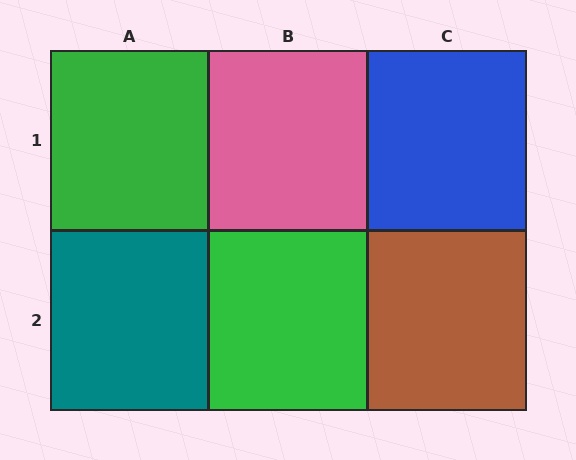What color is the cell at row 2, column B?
Green.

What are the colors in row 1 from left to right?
Green, pink, blue.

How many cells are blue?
1 cell is blue.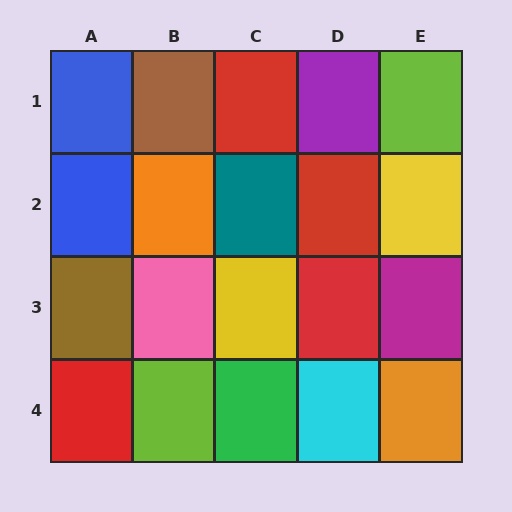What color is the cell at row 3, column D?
Red.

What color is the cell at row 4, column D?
Cyan.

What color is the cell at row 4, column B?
Lime.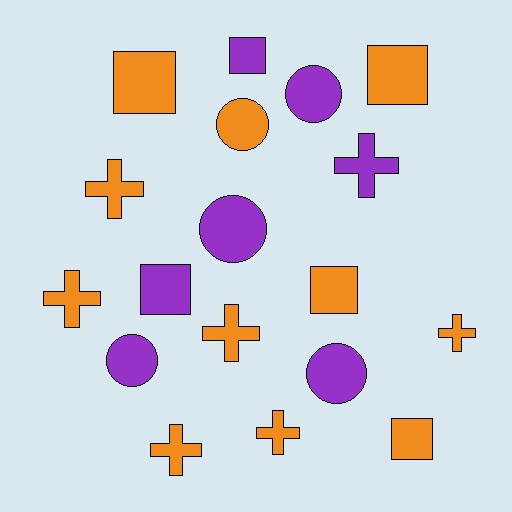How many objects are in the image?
There are 18 objects.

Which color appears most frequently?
Orange, with 11 objects.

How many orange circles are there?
There is 1 orange circle.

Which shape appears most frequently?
Cross, with 7 objects.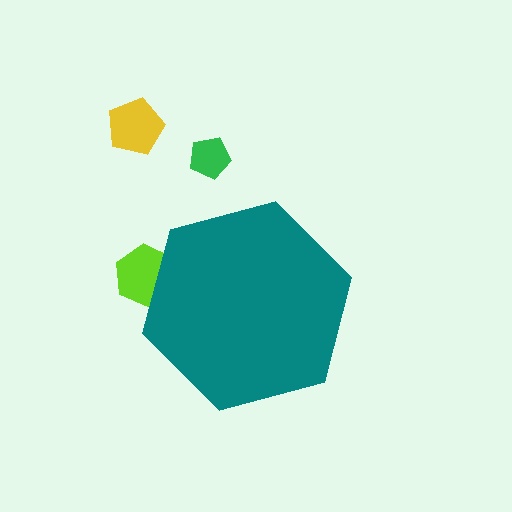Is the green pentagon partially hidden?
No, the green pentagon is fully visible.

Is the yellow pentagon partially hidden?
No, the yellow pentagon is fully visible.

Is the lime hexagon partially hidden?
Yes, the lime hexagon is partially hidden behind the teal hexagon.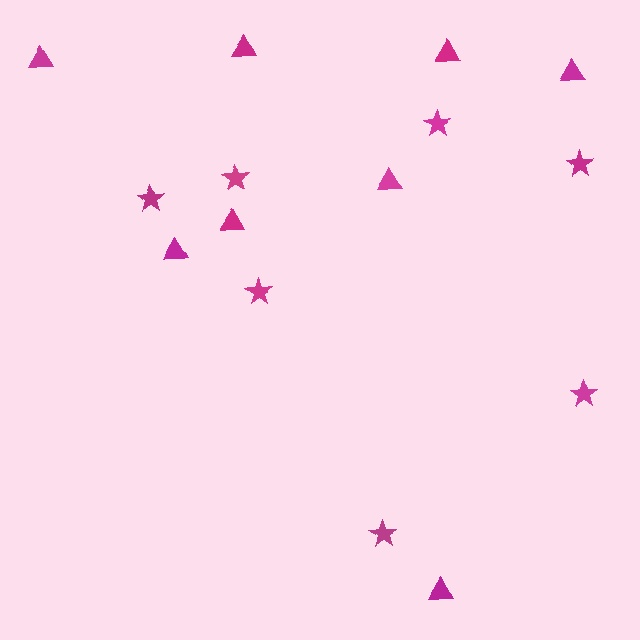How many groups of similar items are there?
There are 2 groups: one group of triangles (8) and one group of stars (7).